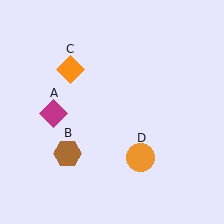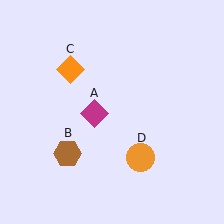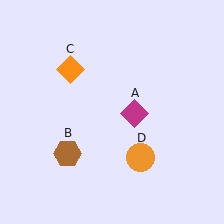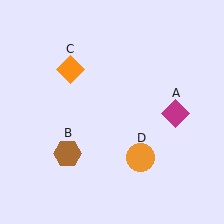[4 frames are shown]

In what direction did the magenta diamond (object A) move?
The magenta diamond (object A) moved right.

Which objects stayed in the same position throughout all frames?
Brown hexagon (object B) and orange diamond (object C) and orange circle (object D) remained stationary.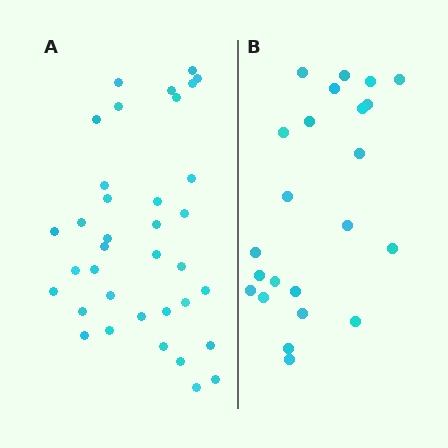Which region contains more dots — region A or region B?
Region A (the left region) has more dots.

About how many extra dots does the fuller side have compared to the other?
Region A has approximately 15 more dots than region B.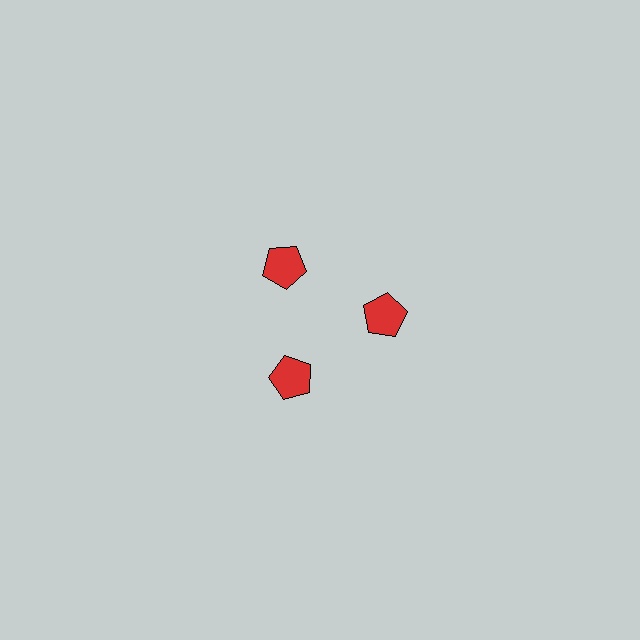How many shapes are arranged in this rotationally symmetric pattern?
There are 3 shapes, arranged in 3 groups of 1.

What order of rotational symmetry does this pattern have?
This pattern has 3-fold rotational symmetry.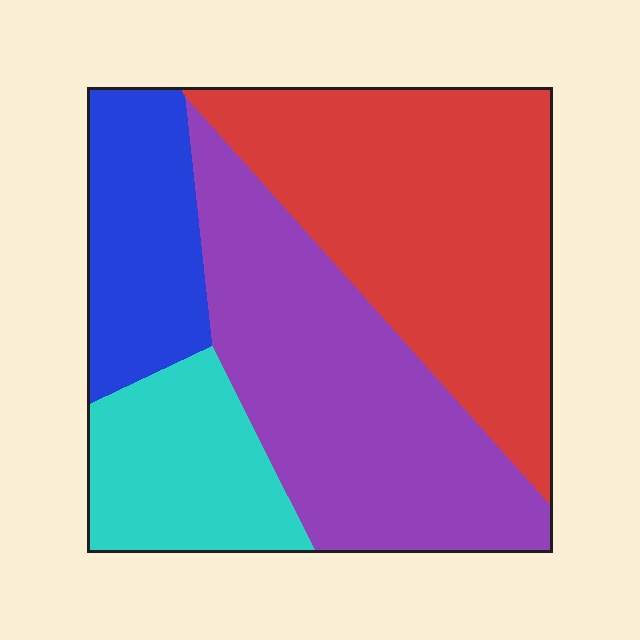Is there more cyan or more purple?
Purple.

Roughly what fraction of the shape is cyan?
Cyan takes up less than a sixth of the shape.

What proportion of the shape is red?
Red covers roughly 35% of the shape.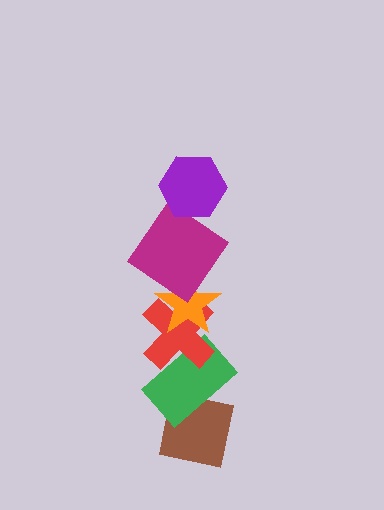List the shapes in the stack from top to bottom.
From top to bottom: the purple hexagon, the magenta diamond, the orange star, the red cross, the green rectangle, the brown square.